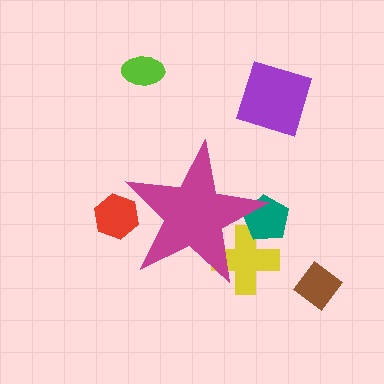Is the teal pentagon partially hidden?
Yes, the teal pentagon is partially hidden behind the magenta star.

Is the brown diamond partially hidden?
No, the brown diamond is fully visible.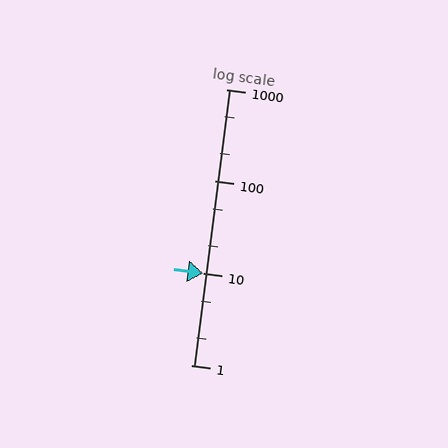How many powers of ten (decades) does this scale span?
The scale spans 3 decades, from 1 to 1000.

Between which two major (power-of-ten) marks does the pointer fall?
The pointer is between 10 and 100.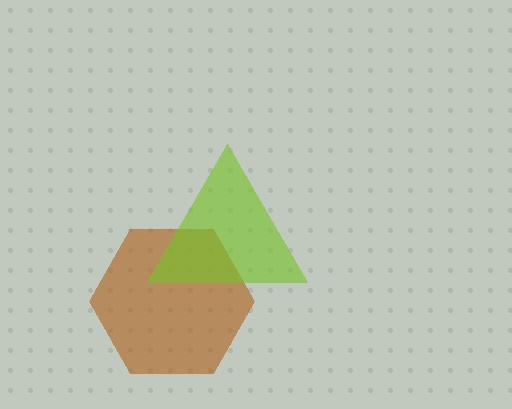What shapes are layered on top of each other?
The layered shapes are: a brown hexagon, a lime triangle.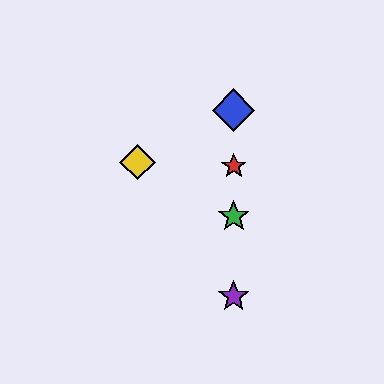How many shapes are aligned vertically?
4 shapes (the red star, the blue diamond, the green star, the purple star) are aligned vertically.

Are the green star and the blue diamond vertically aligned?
Yes, both are at x≈234.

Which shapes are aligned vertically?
The red star, the blue diamond, the green star, the purple star are aligned vertically.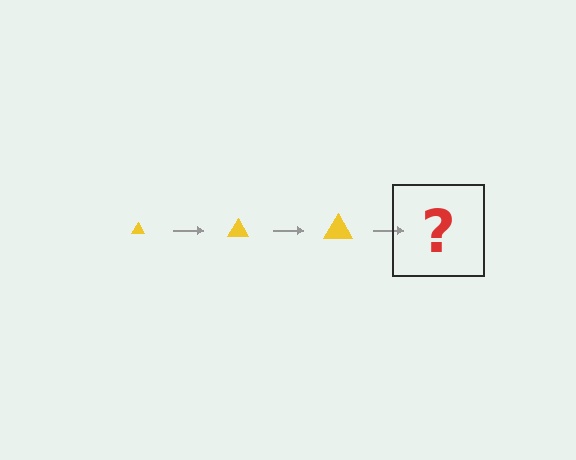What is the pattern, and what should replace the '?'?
The pattern is that the triangle gets progressively larger each step. The '?' should be a yellow triangle, larger than the previous one.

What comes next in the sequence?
The next element should be a yellow triangle, larger than the previous one.